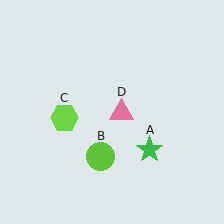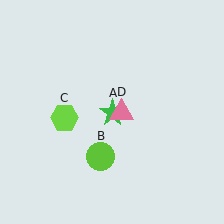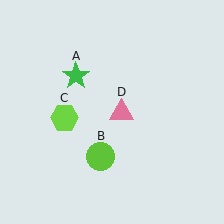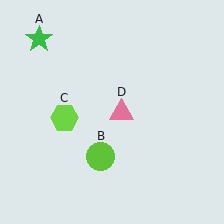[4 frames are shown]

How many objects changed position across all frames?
1 object changed position: green star (object A).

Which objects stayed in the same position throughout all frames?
Lime circle (object B) and lime hexagon (object C) and pink triangle (object D) remained stationary.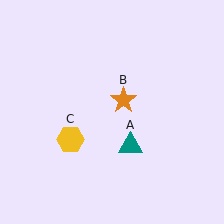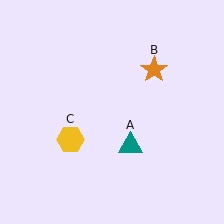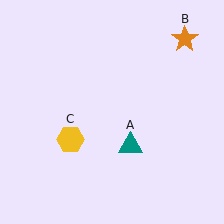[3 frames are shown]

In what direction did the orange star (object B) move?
The orange star (object B) moved up and to the right.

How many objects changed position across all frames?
1 object changed position: orange star (object B).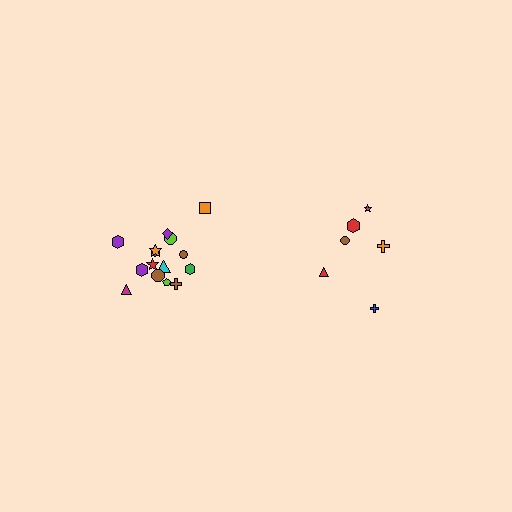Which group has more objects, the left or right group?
The left group.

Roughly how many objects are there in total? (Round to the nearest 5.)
Roughly 20 objects in total.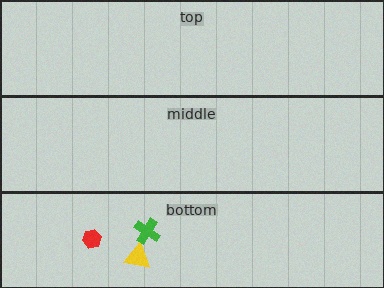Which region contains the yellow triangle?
The bottom region.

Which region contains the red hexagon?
The bottom region.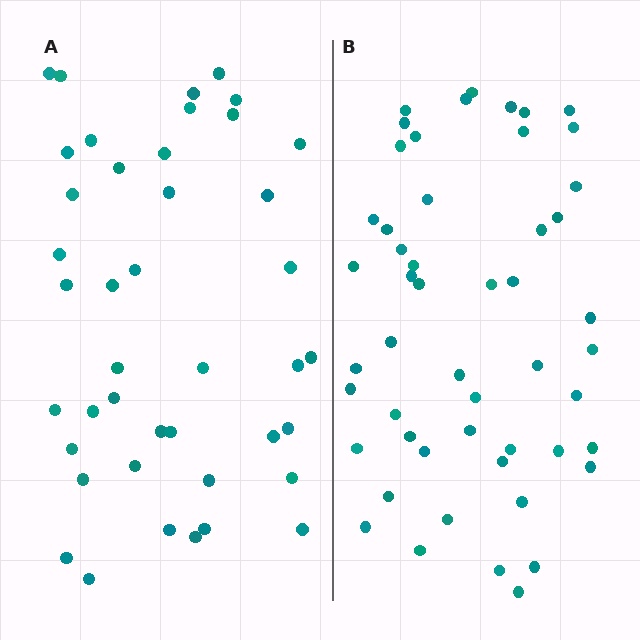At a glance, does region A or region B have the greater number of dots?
Region B (the right region) has more dots.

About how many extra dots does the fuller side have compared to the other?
Region B has roughly 8 or so more dots than region A.